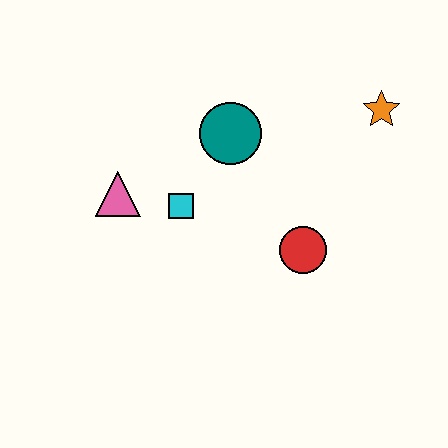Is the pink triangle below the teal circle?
Yes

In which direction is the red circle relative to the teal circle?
The red circle is below the teal circle.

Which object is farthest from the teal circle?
The orange star is farthest from the teal circle.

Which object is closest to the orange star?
The teal circle is closest to the orange star.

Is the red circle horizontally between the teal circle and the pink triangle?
No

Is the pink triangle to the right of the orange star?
No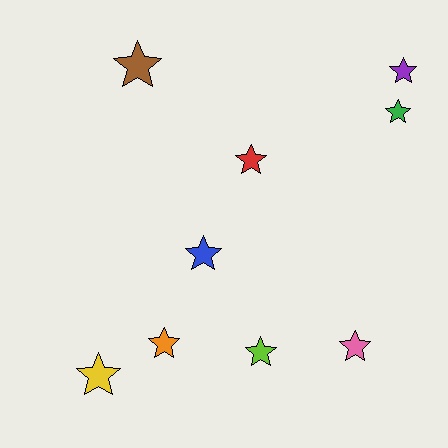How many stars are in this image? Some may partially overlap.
There are 9 stars.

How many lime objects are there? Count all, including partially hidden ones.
There is 1 lime object.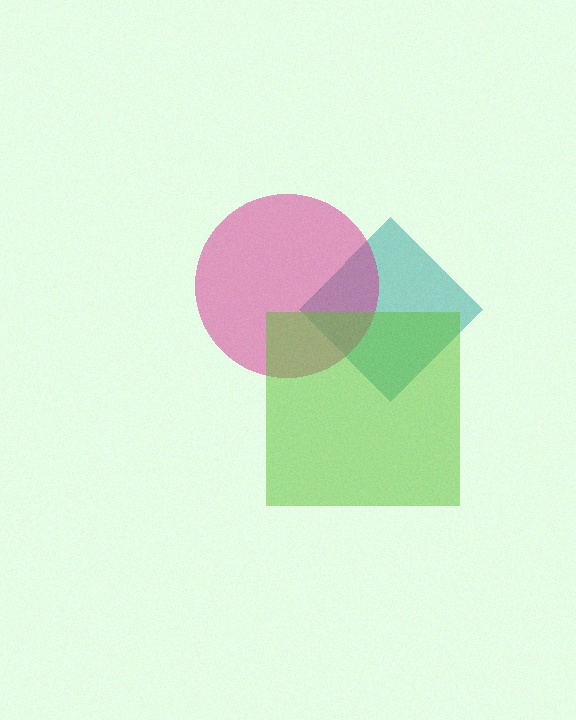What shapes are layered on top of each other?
The layered shapes are: a teal diamond, a magenta circle, a lime square.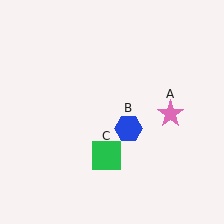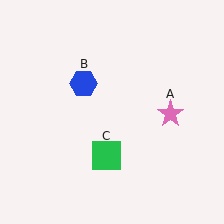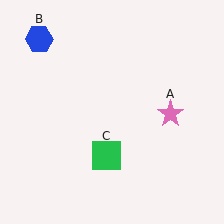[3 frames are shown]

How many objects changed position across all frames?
1 object changed position: blue hexagon (object B).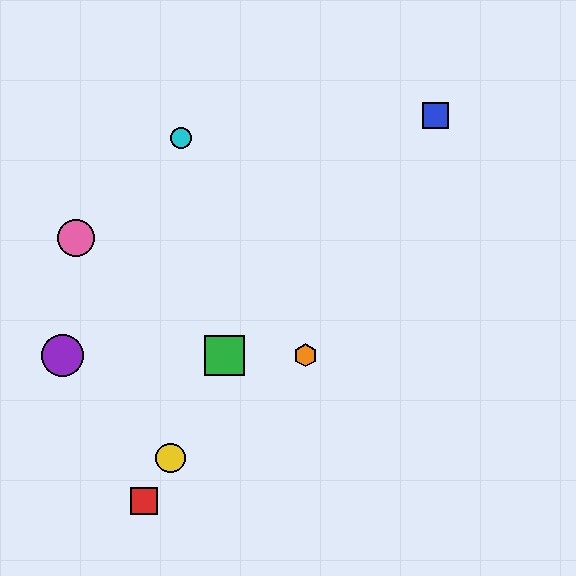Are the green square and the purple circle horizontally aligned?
Yes, both are at y≈355.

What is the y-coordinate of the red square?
The red square is at y≈501.